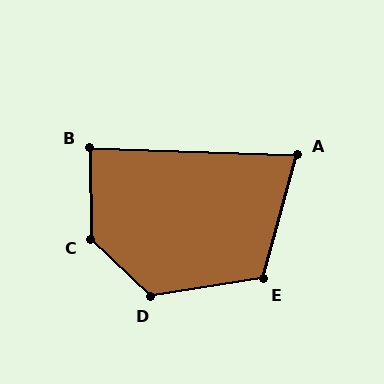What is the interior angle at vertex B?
Approximately 87 degrees (approximately right).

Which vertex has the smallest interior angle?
A, at approximately 76 degrees.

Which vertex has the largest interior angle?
C, at approximately 134 degrees.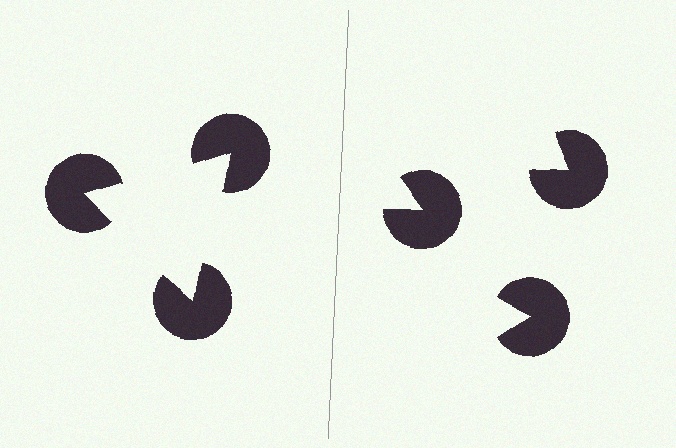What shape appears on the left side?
An illusory triangle.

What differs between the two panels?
The pac-man discs are positioned identically on both sides; only the wedge orientations differ. On the left they align to a triangle; on the right they are misaligned.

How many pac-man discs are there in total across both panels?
6 — 3 on each side.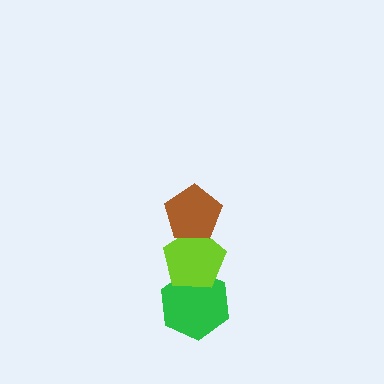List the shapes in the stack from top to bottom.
From top to bottom: the brown pentagon, the lime pentagon, the green hexagon.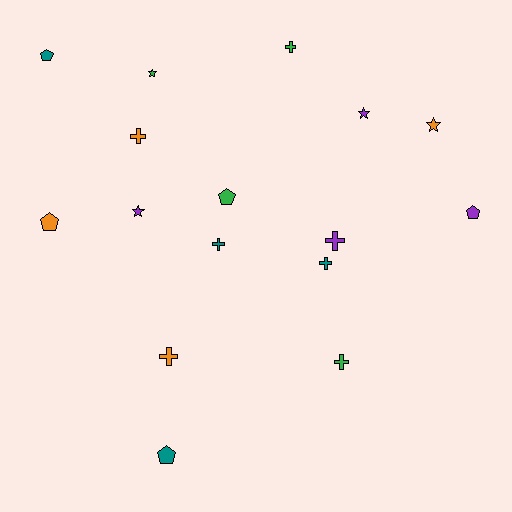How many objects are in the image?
There are 16 objects.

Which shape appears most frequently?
Cross, with 7 objects.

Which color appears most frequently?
Orange, with 4 objects.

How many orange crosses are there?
There are 2 orange crosses.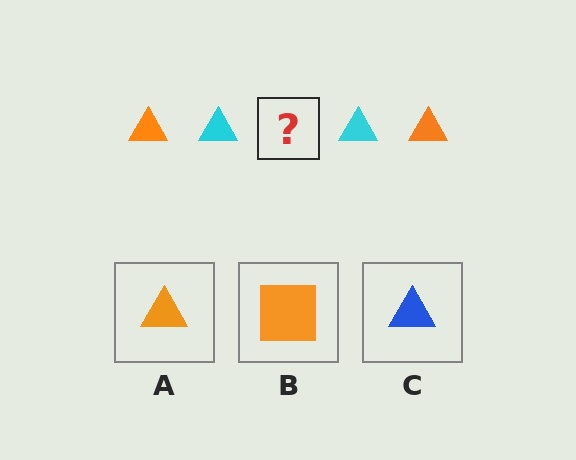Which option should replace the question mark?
Option A.